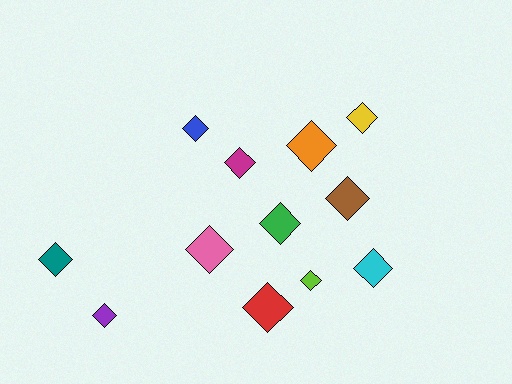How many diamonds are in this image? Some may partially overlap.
There are 12 diamonds.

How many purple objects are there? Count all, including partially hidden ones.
There is 1 purple object.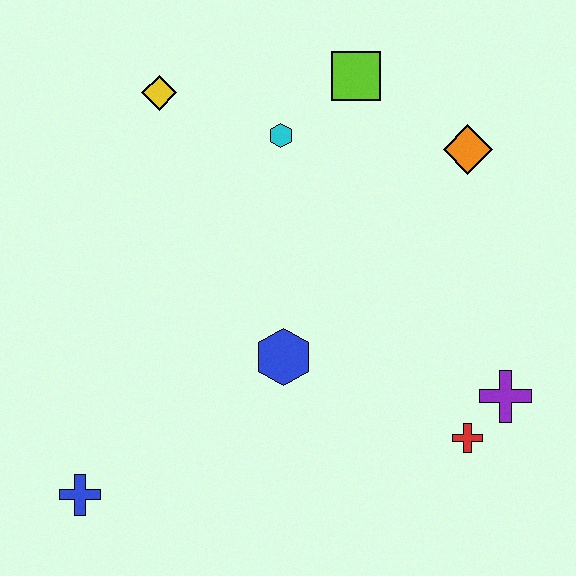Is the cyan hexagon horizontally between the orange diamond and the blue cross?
Yes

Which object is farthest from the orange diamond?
The blue cross is farthest from the orange diamond.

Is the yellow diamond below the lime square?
Yes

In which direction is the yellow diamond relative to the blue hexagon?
The yellow diamond is above the blue hexagon.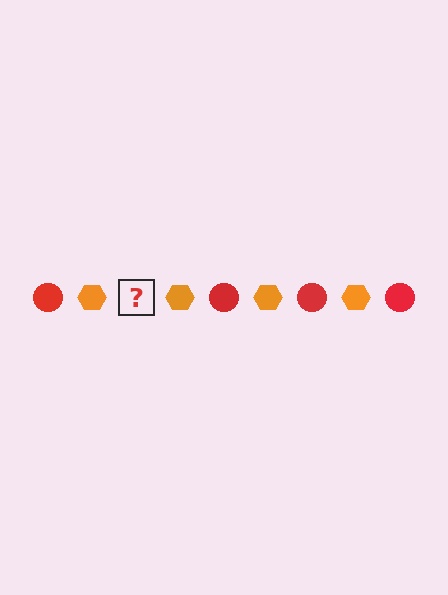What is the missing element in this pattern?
The missing element is a red circle.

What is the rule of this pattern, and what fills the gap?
The rule is that the pattern alternates between red circle and orange hexagon. The gap should be filled with a red circle.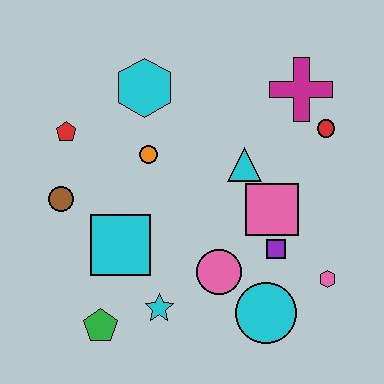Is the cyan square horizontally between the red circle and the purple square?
No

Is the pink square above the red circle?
No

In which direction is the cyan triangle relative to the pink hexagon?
The cyan triangle is above the pink hexagon.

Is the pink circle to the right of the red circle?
No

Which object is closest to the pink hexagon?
The purple square is closest to the pink hexagon.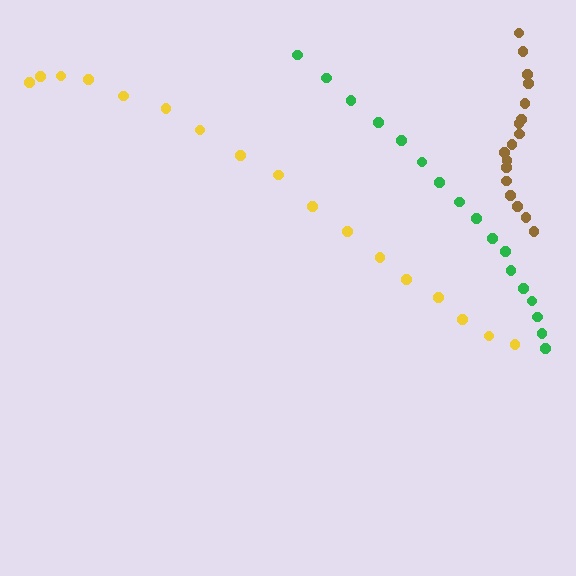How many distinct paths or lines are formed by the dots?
There are 3 distinct paths.